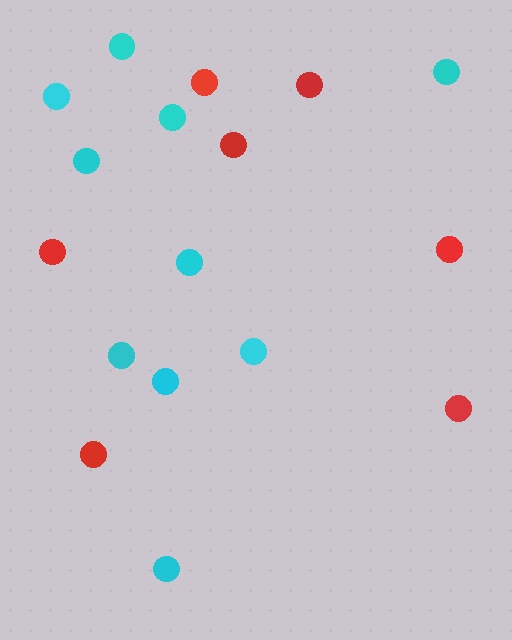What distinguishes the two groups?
There are 2 groups: one group of red circles (7) and one group of cyan circles (10).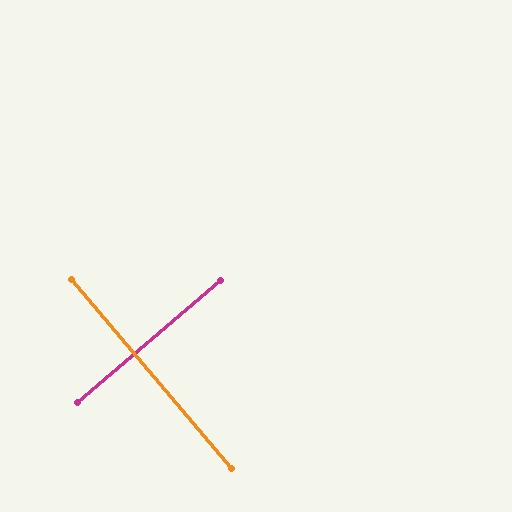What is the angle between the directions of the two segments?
Approximately 90 degrees.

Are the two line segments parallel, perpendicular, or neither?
Perpendicular — they meet at approximately 90°.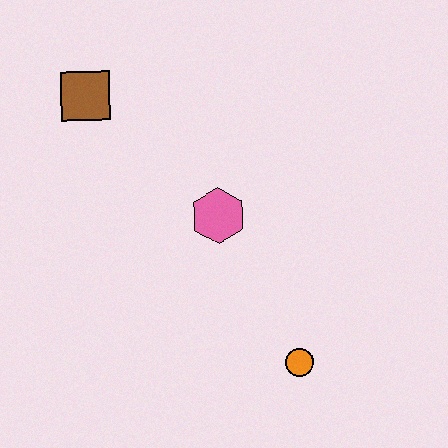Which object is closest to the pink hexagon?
The orange circle is closest to the pink hexagon.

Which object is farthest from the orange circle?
The brown square is farthest from the orange circle.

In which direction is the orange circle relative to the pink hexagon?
The orange circle is below the pink hexagon.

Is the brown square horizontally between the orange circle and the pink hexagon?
No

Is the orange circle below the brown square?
Yes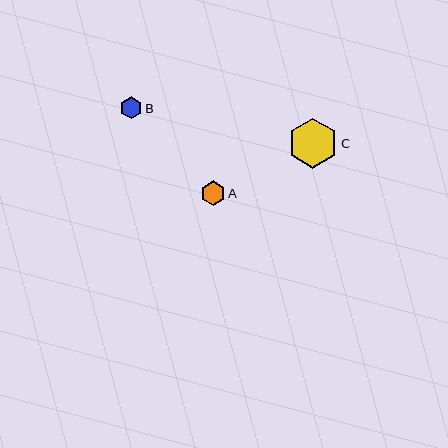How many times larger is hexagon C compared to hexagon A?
Hexagon C is approximately 2.0 times the size of hexagon A.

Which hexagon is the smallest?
Hexagon B is the smallest with a size of approximately 22 pixels.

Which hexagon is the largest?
Hexagon C is the largest with a size of approximately 50 pixels.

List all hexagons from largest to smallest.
From largest to smallest: C, A, B.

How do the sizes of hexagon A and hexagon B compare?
Hexagon A and hexagon B are approximately the same size.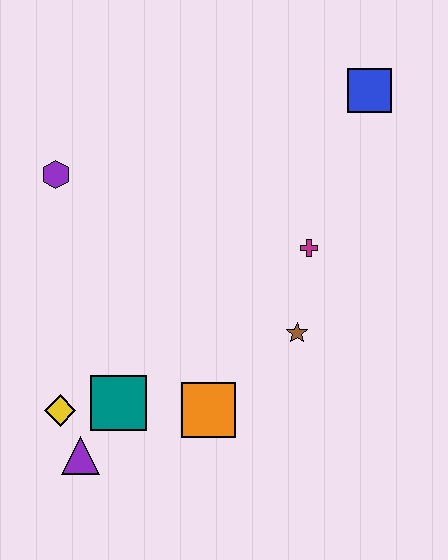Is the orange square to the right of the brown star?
No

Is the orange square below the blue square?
Yes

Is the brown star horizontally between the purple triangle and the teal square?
No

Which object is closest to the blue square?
The magenta cross is closest to the blue square.